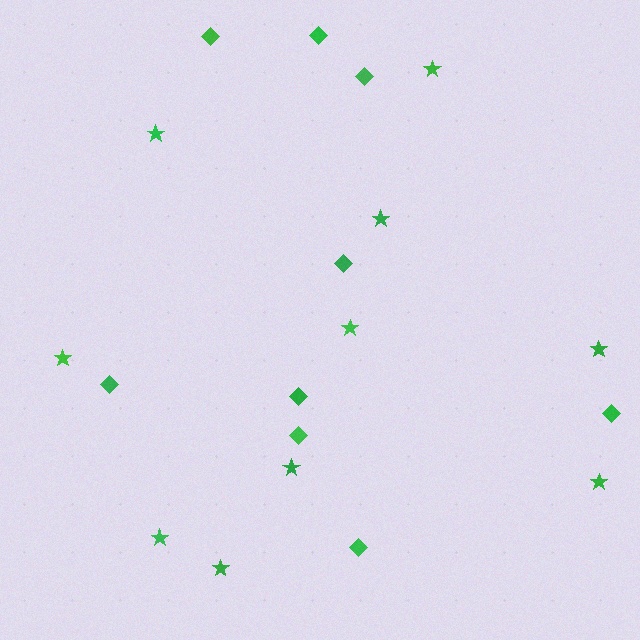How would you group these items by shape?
There are 2 groups: one group of stars (10) and one group of diamonds (9).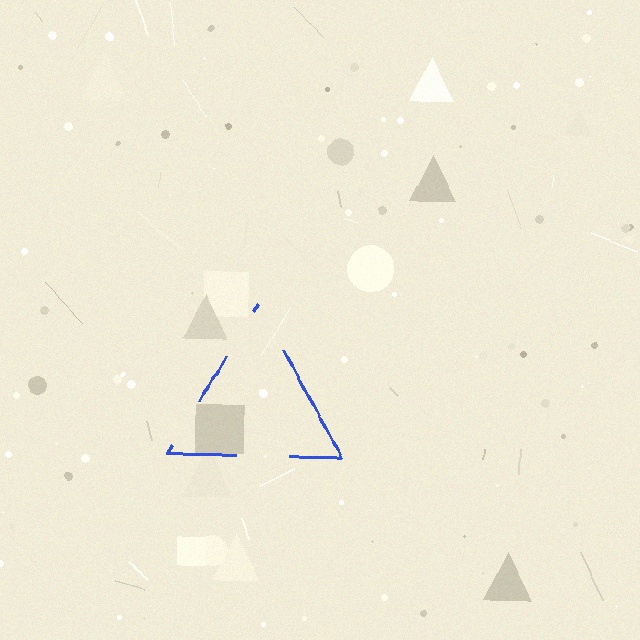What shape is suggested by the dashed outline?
The dashed outline suggests a triangle.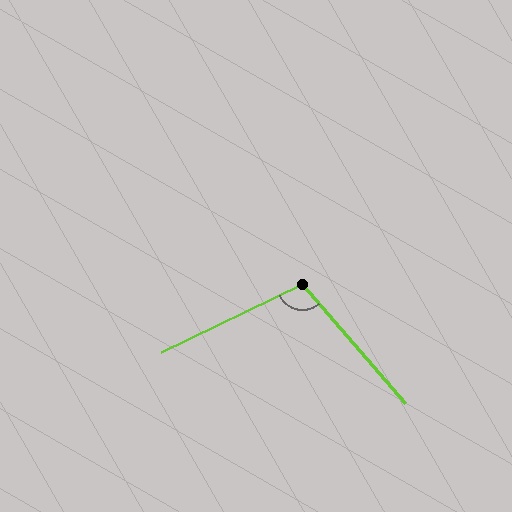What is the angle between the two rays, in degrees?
Approximately 105 degrees.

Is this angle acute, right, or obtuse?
It is obtuse.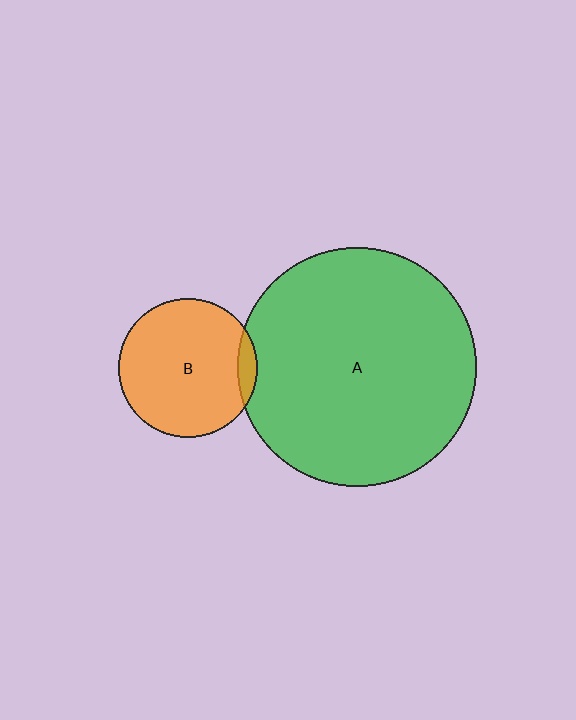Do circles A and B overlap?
Yes.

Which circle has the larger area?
Circle A (green).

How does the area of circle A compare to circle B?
Approximately 3.0 times.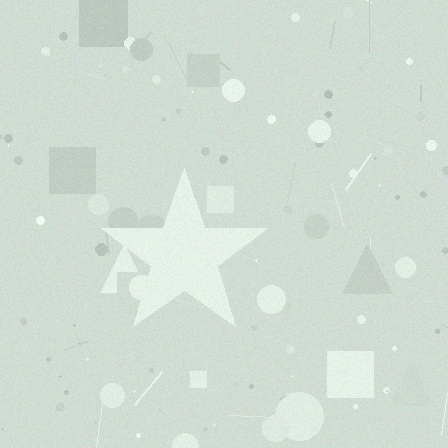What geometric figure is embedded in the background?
A star is embedded in the background.